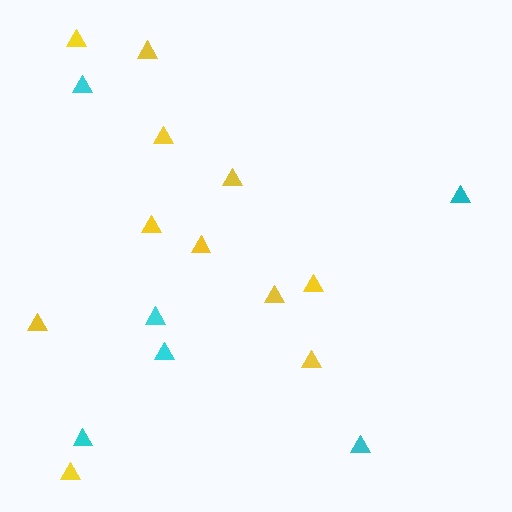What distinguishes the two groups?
There are 2 groups: one group of cyan triangles (6) and one group of yellow triangles (11).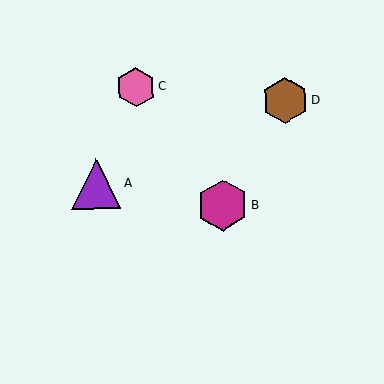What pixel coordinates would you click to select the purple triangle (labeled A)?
Click at (96, 184) to select the purple triangle A.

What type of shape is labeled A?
Shape A is a purple triangle.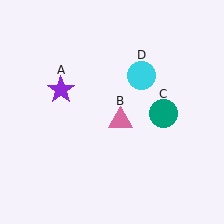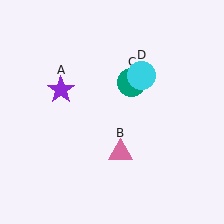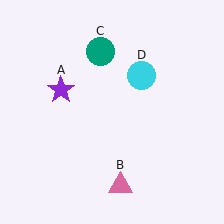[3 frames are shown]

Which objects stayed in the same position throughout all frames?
Purple star (object A) and cyan circle (object D) remained stationary.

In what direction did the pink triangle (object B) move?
The pink triangle (object B) moved down.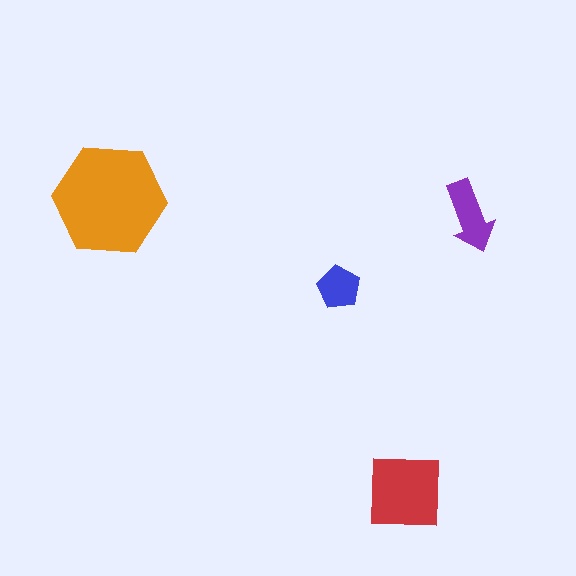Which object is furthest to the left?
The orange hexagon is leftmost.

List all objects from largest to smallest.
The orange hexagon, the red square, the purple arrow, the blue pentagon.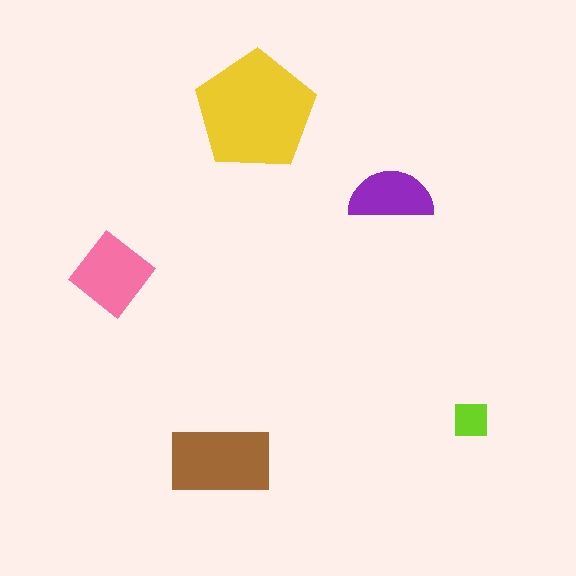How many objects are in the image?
There are 5 objects in the image.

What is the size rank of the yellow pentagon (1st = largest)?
1st.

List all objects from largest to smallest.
The yellow pentagon, the brown rectangle, the pink diamond, the purple semicircle, the lime square.